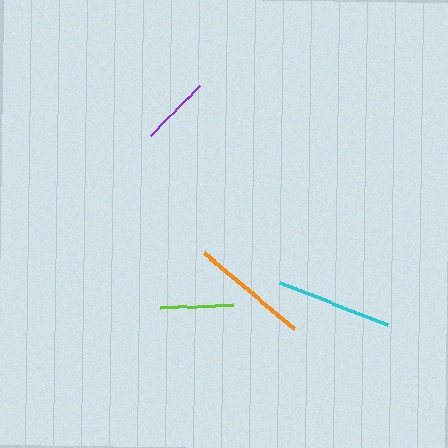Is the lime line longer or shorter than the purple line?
The lime line is longer than the purple line.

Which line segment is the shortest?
The purple line is the shortest at approximately 70 pixels.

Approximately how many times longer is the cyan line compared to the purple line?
The cyan line is approximately 1.6 times the length of the purple line.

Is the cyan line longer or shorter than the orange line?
The orange line is longer than the cyan line.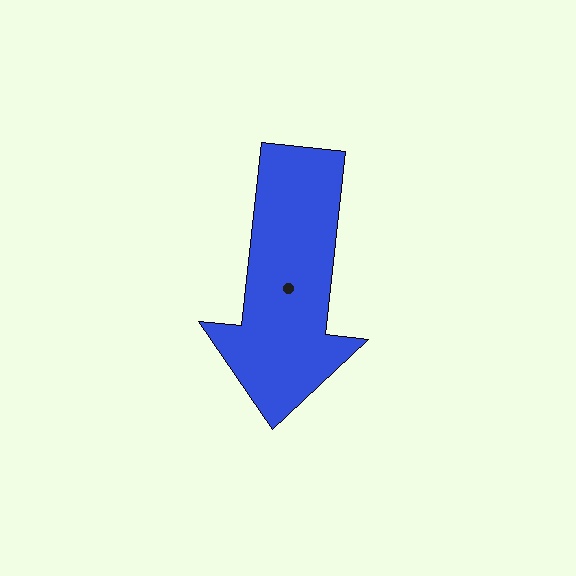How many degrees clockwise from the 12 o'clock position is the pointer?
Approximately 186 degrees.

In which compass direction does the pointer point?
South.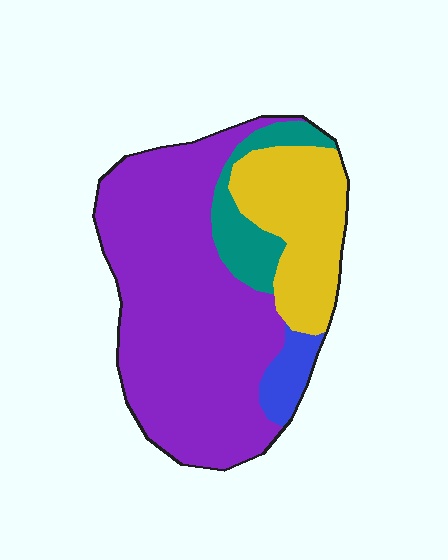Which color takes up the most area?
Purple, at roughly 60%.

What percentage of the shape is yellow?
Yellow covers roughly 20% of the shape.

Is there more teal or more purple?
Purple.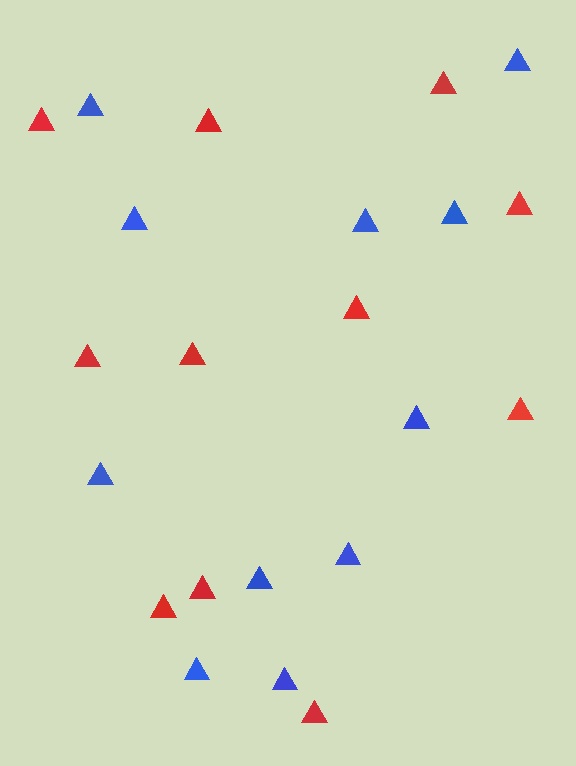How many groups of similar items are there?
There are 2 groups: one group of red triangles (11) and one group of blue triangles (11).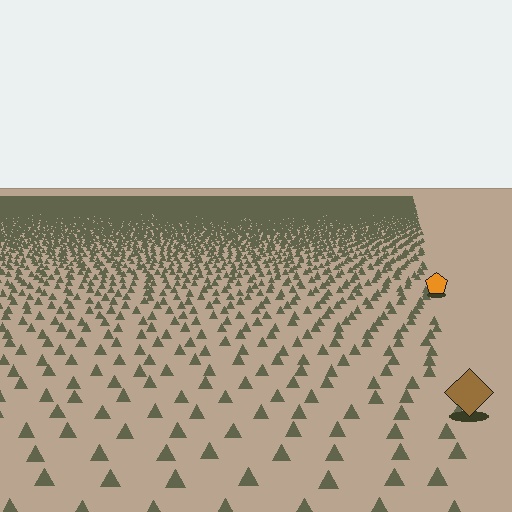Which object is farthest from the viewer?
The orange pentagon is farthest from the viewer. It appears smaller and the ground texture around it is denser.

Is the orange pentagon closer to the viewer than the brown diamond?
No. The brown diamond is closer — you can tell from the texture gradient: the ground texture is coarser near it.